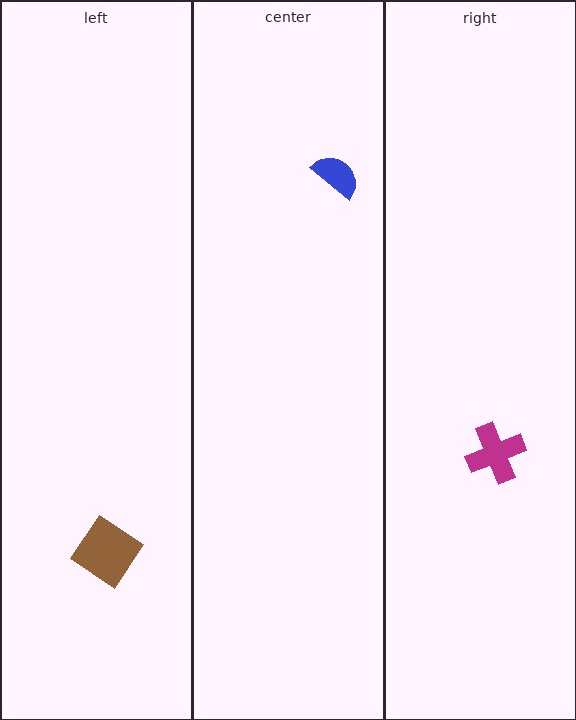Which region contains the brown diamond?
The left region.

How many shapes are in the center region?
1.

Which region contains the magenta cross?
The right region.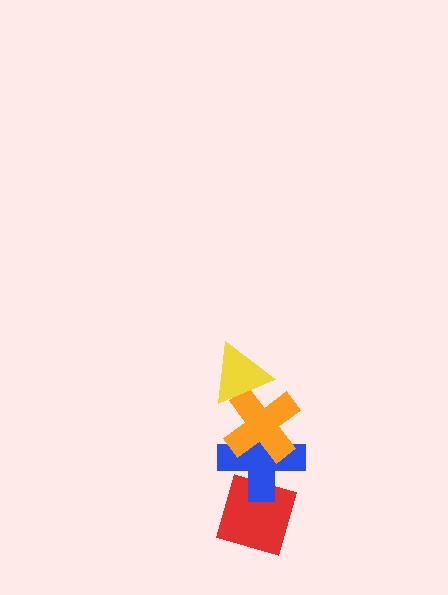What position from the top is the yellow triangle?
The yellow triangle is 1st from the top.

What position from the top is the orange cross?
The orange cross is 2nd from the top.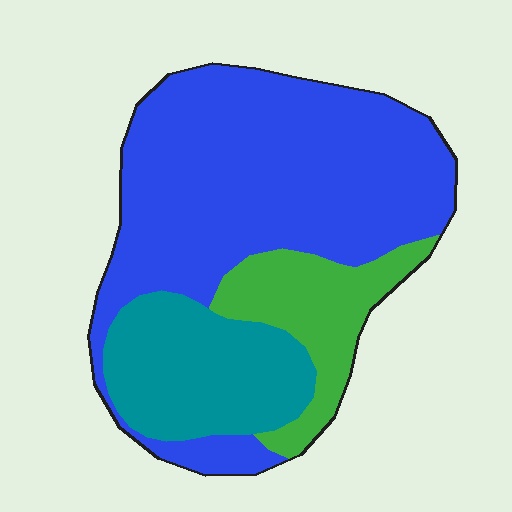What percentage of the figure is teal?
Teal takes up about one fifth (1/5) of the figure.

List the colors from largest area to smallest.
From largest to smallest: blue, teal, green.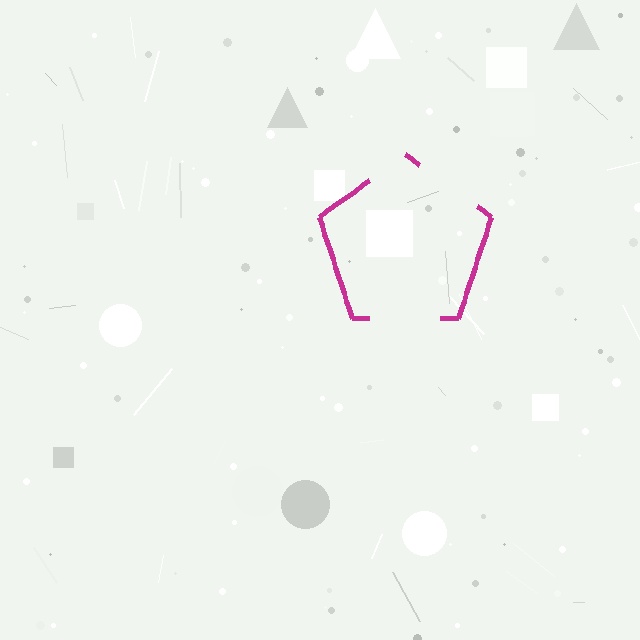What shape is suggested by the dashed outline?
The dashed outline suggests a pentagon.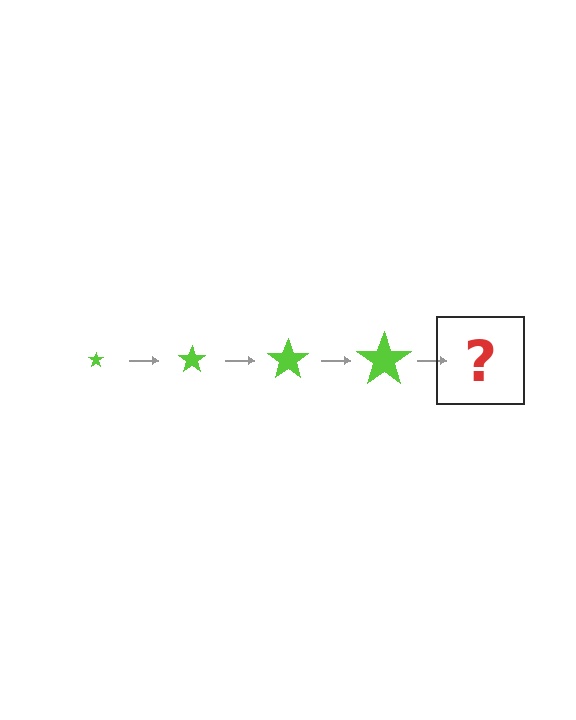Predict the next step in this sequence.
The next step is a lime star, larger than the previous one.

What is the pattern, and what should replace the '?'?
The pattern is that the star gets progressively larger each step. The '?' should be a lime star, larger than the previous one.